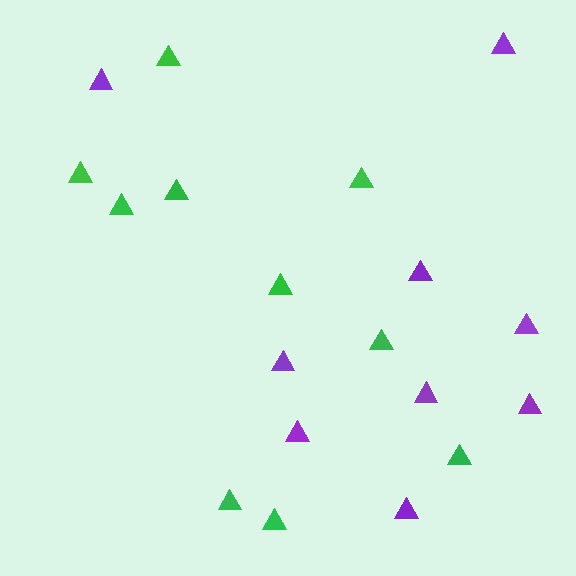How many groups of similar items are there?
There are 2 groups: one group of purple triangles (9) and one group of green triangles (10).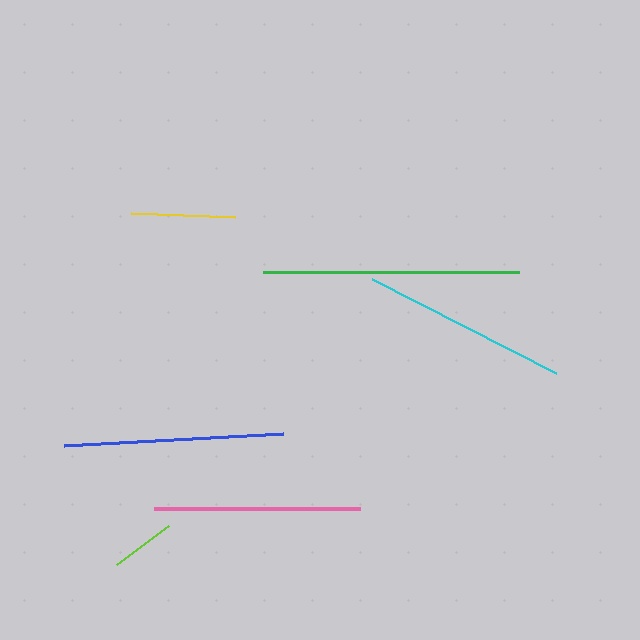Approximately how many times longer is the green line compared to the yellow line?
The green line is approximately 2.5 times the length of the yellow line.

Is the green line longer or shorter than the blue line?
The green line is longer than the blue line.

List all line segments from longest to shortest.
From longest to shortest: green, blue, cyan, pink, yellow, lime.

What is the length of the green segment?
The green segment is approximately 256 pixels long.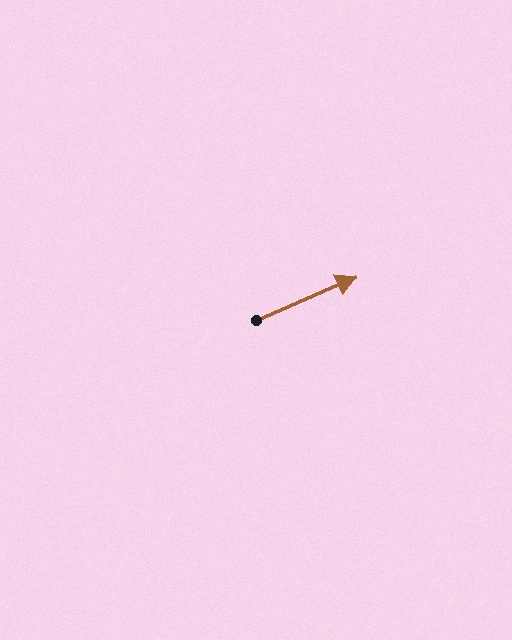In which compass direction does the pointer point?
Northeast.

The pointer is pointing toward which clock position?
Roughly 2 o'clock.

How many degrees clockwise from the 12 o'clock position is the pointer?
Approximately 66 degrees.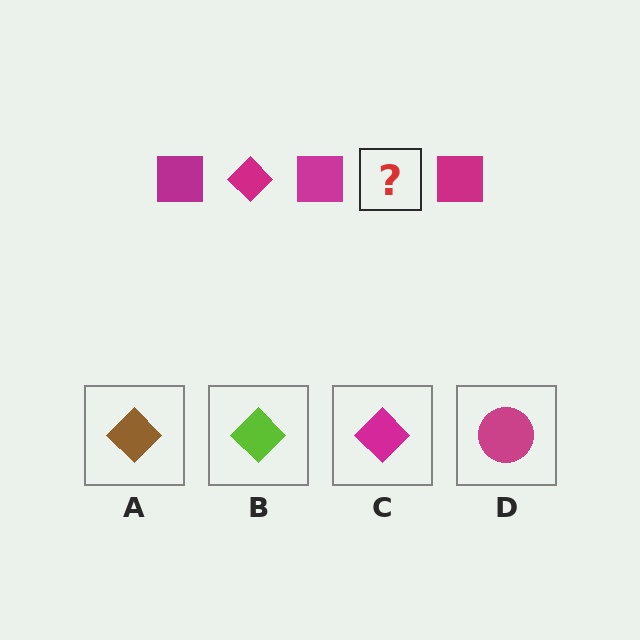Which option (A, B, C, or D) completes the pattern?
C.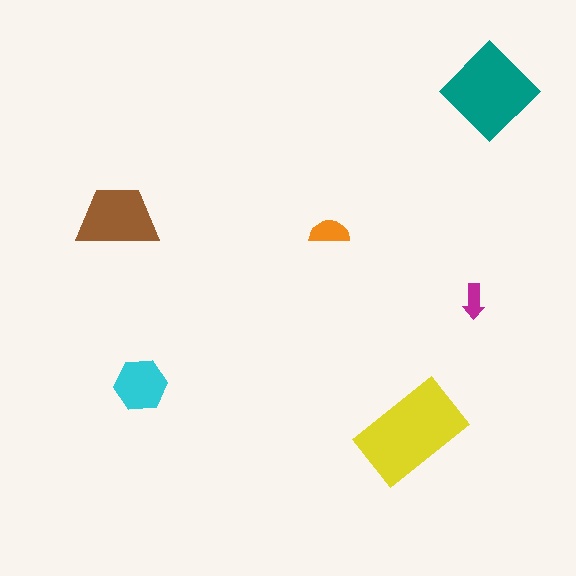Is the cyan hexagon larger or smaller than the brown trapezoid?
Smaller.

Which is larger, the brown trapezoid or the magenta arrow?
The brown trapezoid.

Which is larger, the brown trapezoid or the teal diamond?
The teal diamond.